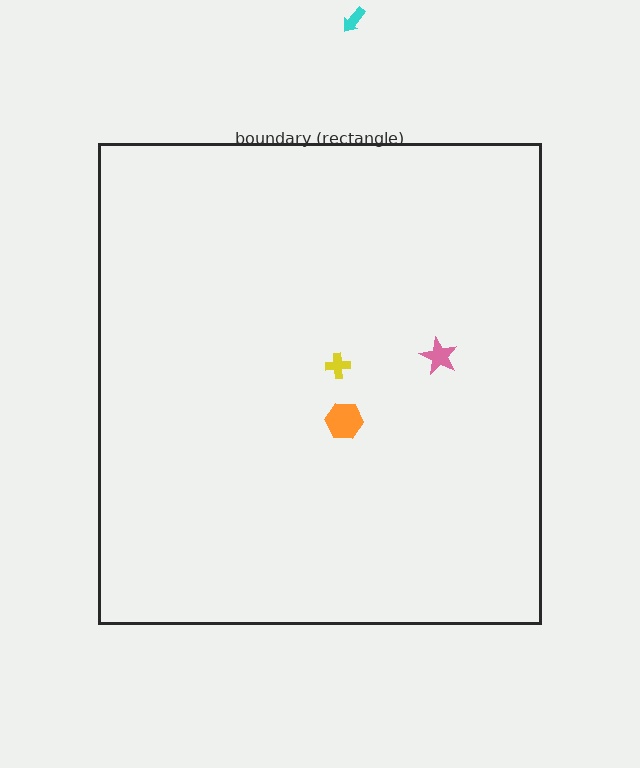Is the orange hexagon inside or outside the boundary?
Inside.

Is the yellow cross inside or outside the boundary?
Inside.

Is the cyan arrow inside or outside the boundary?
Outside.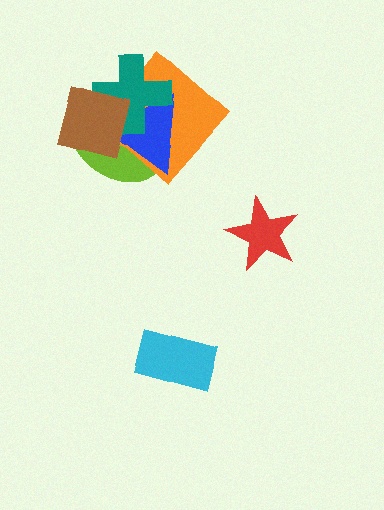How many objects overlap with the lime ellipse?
4 objects overlap with the lime ellipse.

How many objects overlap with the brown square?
4 objects overlap with the brown square.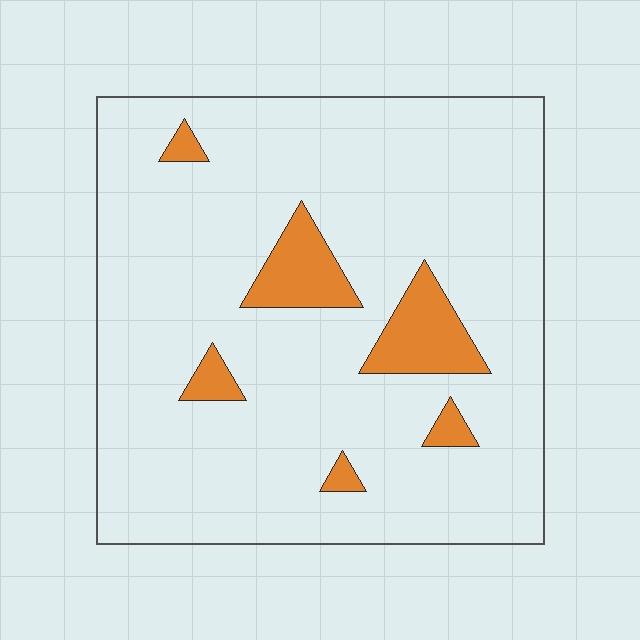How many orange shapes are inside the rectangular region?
6.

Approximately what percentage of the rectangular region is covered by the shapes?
Approximately 10%.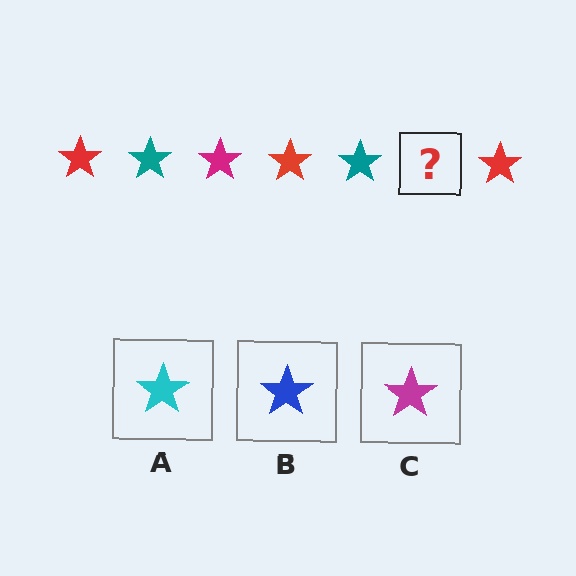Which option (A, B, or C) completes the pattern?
C.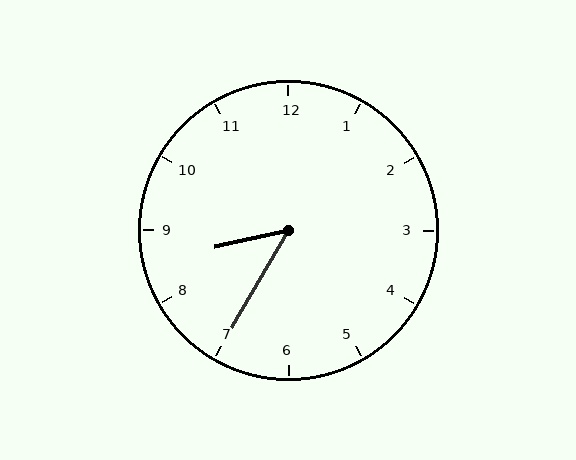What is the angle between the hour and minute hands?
Approximately 48 degrees.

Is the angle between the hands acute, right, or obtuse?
It is acute.